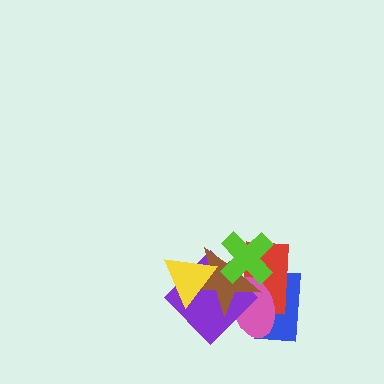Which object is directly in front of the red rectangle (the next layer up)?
The pink ellipse is directly in front of the red rectangle.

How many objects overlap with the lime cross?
4 objects overlap with the lime cross.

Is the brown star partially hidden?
Yes, it is partially covered by another shape.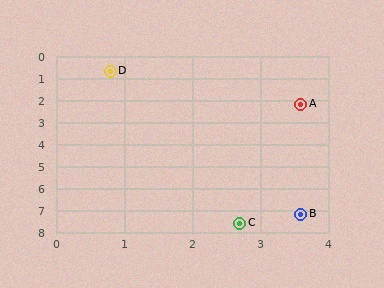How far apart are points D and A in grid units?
Points D and A are about 3.2 grid units apart.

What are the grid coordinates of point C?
Point C is at approximately (2.7, 7.6).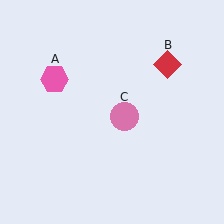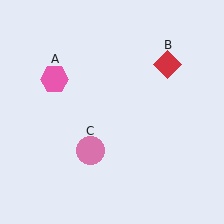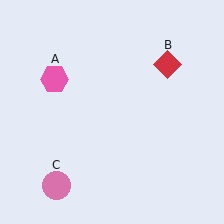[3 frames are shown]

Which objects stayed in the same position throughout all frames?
Pink hexagon (object A) and red diamond (object B) remained stationary.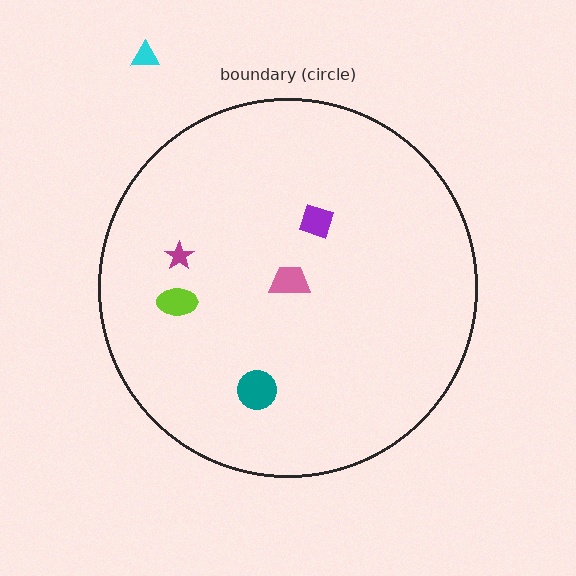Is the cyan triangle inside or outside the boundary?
Outside.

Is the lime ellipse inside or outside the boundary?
Inside.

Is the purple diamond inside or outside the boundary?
Inside.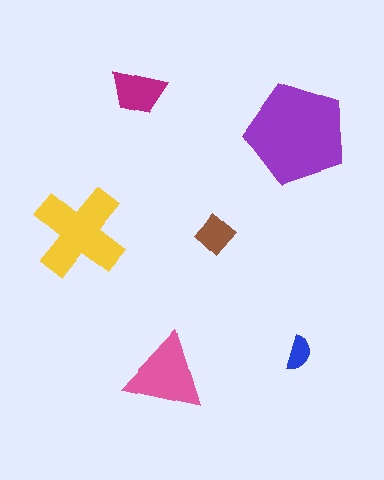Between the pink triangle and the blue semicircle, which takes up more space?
The pink triangle.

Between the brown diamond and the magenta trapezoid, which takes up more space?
The magenta trapezoid.